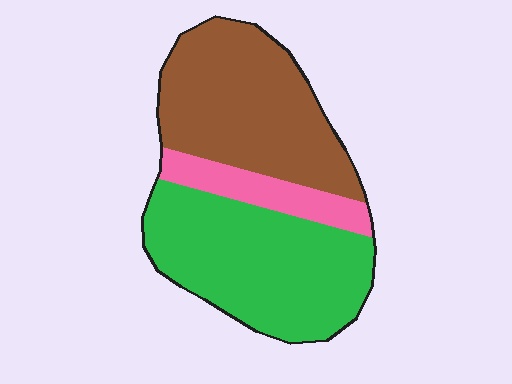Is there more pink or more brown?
Brown.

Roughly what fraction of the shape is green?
Green covers roughly 45% of the shape.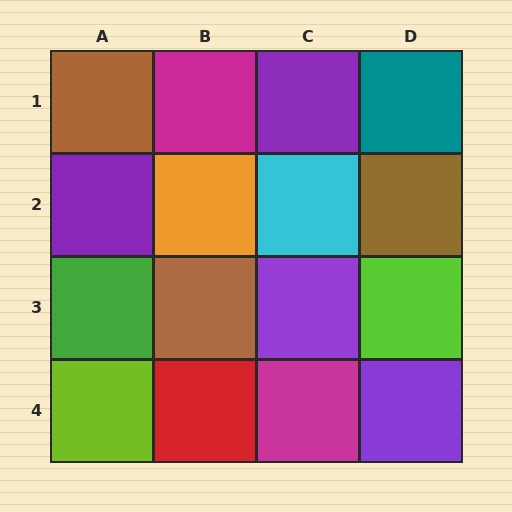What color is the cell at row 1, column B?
Magenta.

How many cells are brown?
3 cells are brown.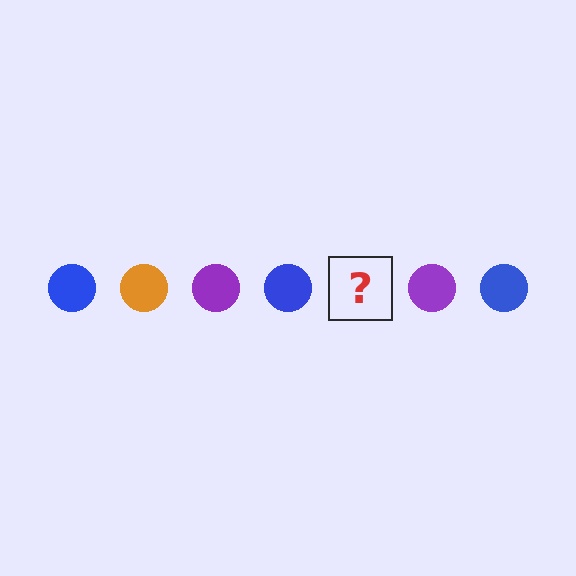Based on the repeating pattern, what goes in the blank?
The blank should be an orange circle.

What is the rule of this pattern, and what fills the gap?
The rule is that the pattern cycles through blue, orange, purple circles. The gap should be filled with an orange circle.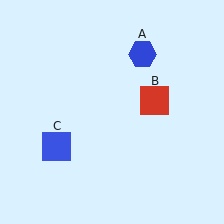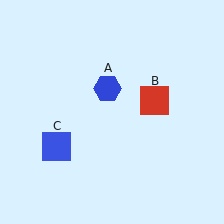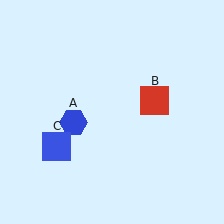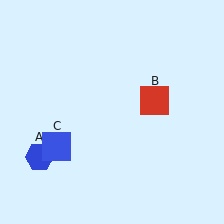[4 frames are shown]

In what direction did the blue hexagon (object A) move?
The blue hexagon (object A) moved down and to the left.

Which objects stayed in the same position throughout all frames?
Red square (object B) and blue square (object C) remained stationary.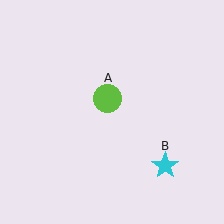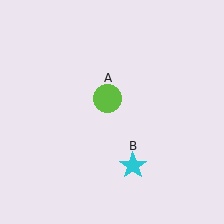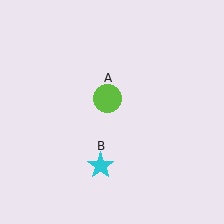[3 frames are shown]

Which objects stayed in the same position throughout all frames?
Lime circle (object A) remained stationary.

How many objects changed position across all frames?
1 object changed position: cyan star (object B).